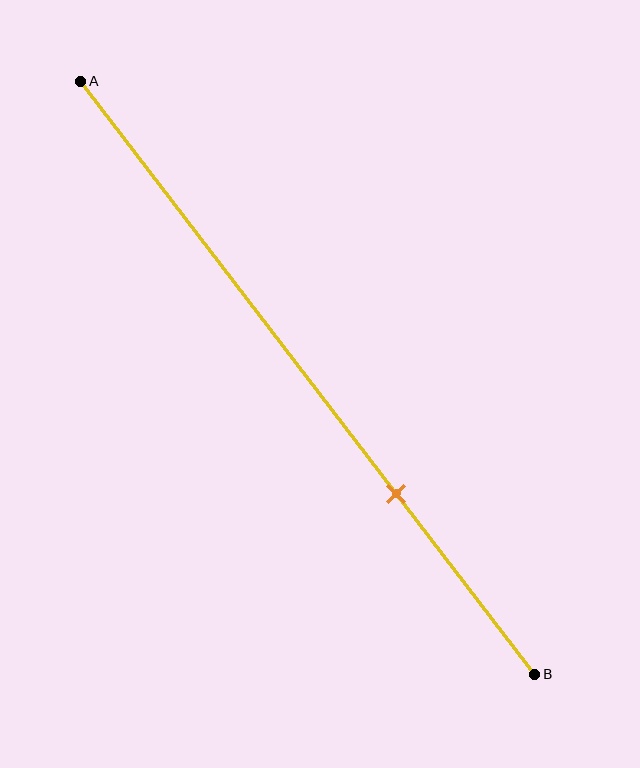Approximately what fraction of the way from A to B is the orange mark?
The orange mark is approximately 70% of the way from A to B.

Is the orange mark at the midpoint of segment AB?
No, the mark is at about 70% from A, not at the 50% midpoint.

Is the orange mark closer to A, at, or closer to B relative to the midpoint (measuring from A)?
The orange mark is closer to point B than the midpoint of segment AB.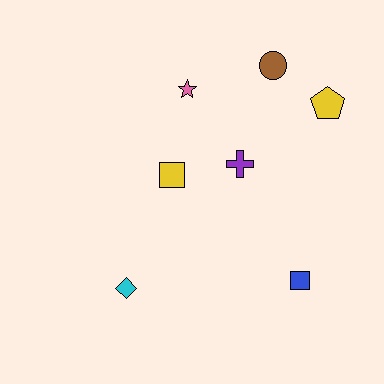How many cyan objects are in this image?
There is 1 cyan object.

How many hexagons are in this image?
There are no hexagons.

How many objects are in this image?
There are 7 objects.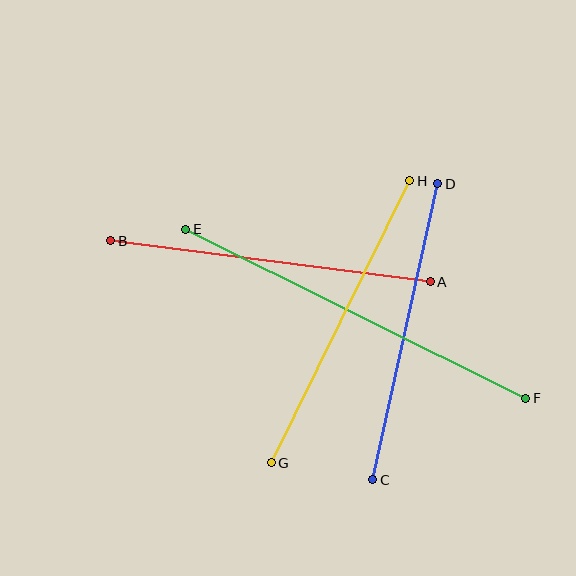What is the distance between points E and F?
The distance is approximately 380 pixels.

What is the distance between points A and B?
The distance is approximately 322 pixels.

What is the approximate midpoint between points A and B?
The midpoint is at approximately (271, 261) pixels.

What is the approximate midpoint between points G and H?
The midpoint is at approximately (340, 322) pixels.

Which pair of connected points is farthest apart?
Points E and F are farthest apart.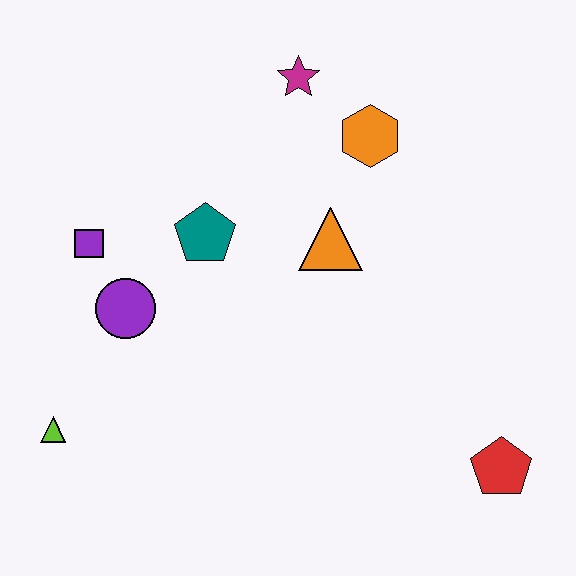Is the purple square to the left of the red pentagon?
Yes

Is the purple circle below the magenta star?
Yes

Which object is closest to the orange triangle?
The orange hexagon is closest to the orange triangle.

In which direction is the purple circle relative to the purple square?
The purple circle is below the purple square.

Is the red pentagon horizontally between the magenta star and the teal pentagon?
No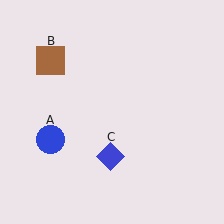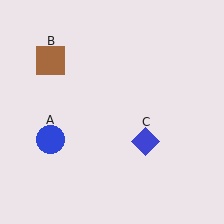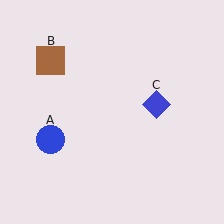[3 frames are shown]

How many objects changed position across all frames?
1 object changed position: blue diamond (object C).